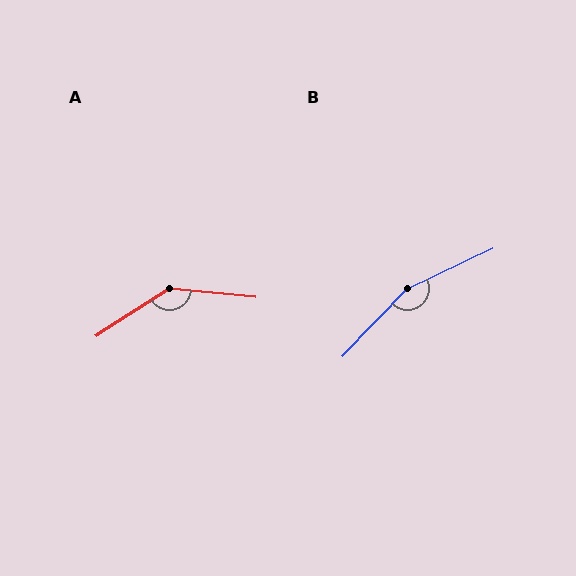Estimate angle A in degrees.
Approximately 141 degrees.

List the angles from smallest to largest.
A (141°), B (159°).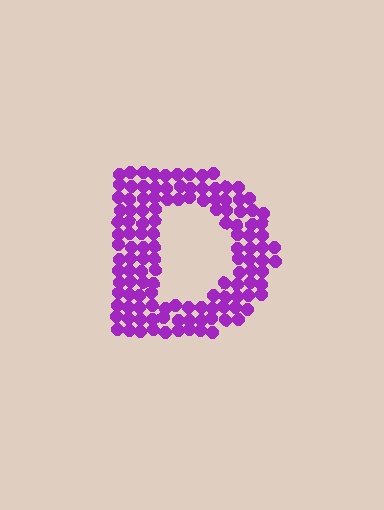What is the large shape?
The large shape is the letter D.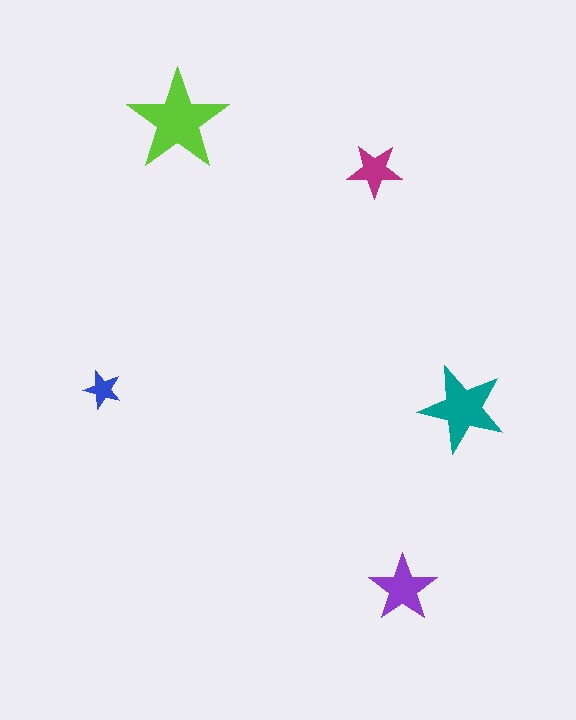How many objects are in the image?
There are 5 objects in the image.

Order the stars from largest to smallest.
the lime one, the teal one, the purple one, the magenta one, the blue one.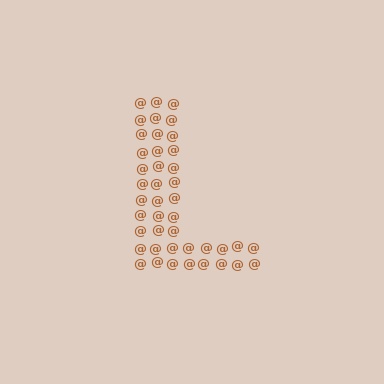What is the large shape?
The large shape is the letter L.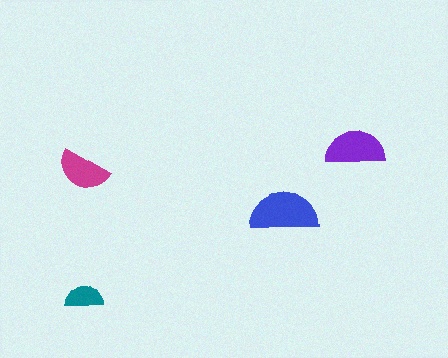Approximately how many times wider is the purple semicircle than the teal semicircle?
About 1.5 times wider.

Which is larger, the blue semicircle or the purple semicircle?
The blue one.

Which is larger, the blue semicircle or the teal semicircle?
The blue one.